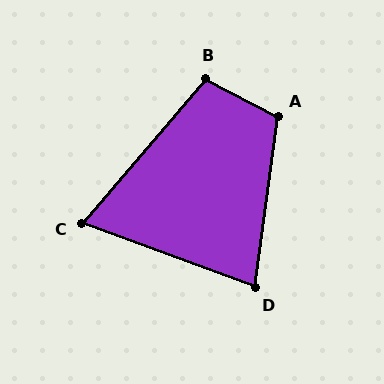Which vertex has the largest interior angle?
A, at approximately 110 degrees.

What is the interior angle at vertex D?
Approximately 78 degrees (acute).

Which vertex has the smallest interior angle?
C, at approximately 70 degrees.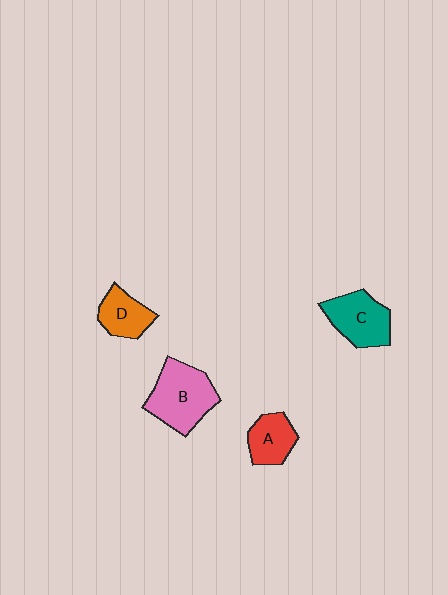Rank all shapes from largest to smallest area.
From largest to smallest: B (pink), C (teal), D (orange), A (red).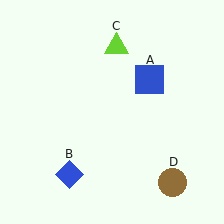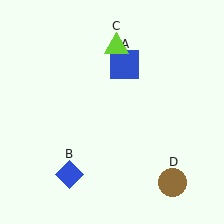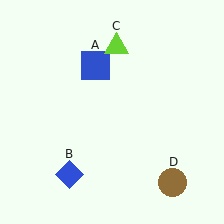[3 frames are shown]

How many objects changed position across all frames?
1 object changed position: blue square (object A).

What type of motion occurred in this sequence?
The blue square (object A) rotated counterclockwise around the center of the scene.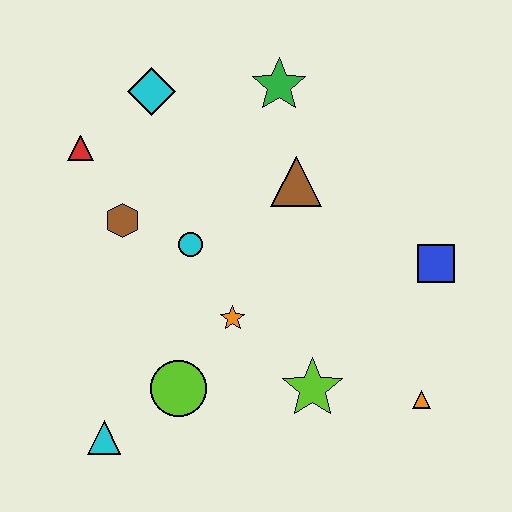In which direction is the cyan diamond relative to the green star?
The cyan diamond is to the left of the green star.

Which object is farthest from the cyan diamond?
The orange triangle is farthest from the cyan diamond.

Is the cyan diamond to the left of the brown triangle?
Yes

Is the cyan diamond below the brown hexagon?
No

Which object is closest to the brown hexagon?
The cyan circle is closest to the brown hexagon.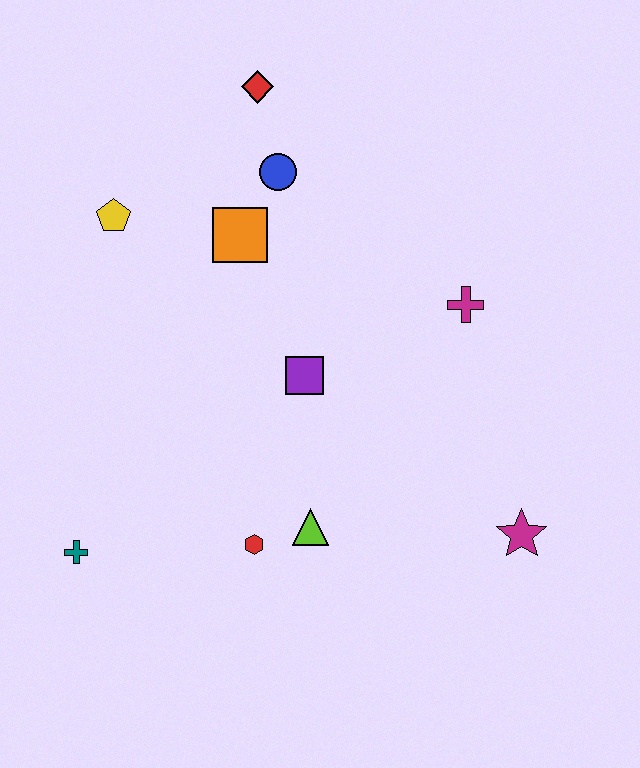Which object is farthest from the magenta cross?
The teal cross is farthest from the magenta cross.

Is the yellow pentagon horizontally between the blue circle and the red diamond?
No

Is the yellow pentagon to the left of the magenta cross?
Yes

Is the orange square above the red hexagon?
Yes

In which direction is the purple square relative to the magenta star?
The purple square is to the left of the magenta star.